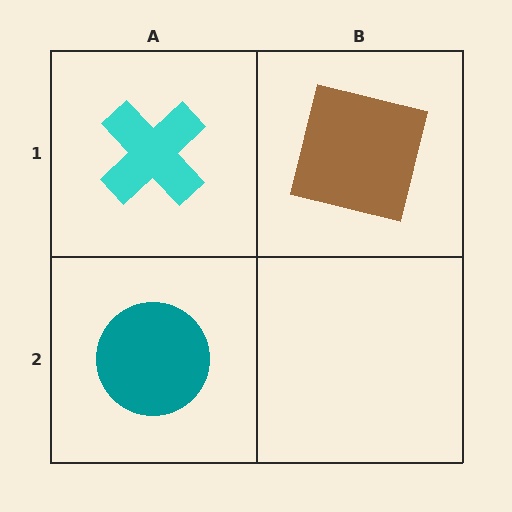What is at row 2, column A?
A teal circle.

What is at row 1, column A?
A cyan cross.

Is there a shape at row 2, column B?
No, that cell is empty.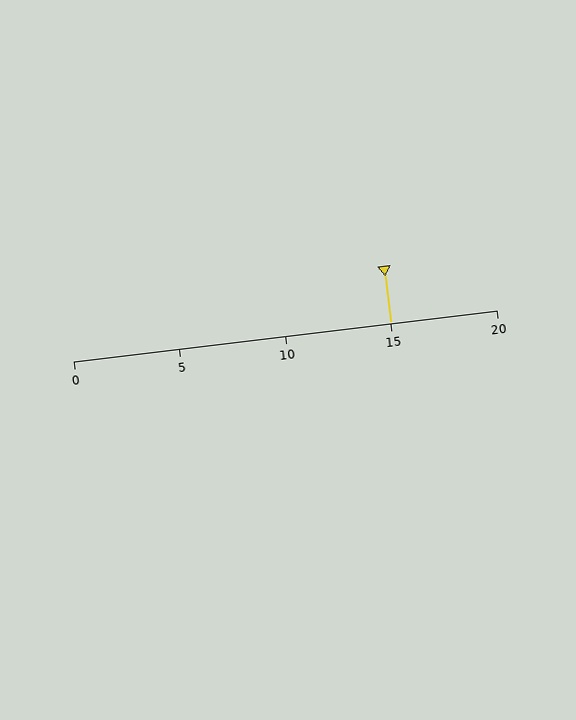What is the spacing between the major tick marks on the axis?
The major ticks are spaced 5 apart.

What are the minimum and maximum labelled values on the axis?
The axis runs from 0 to 20.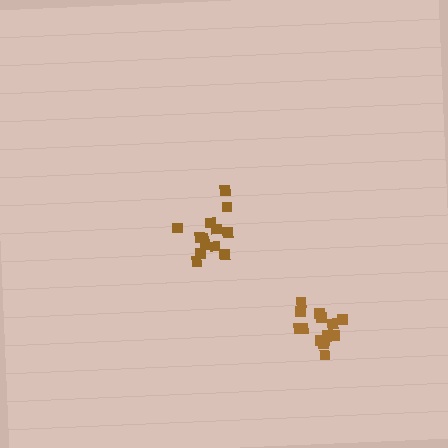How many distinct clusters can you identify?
There are 2 distinct clusters.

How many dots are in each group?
Group 1: 13 dots, Group 2: 14 dots (27 total).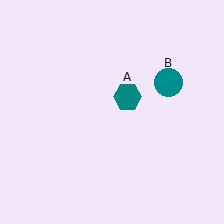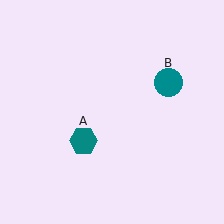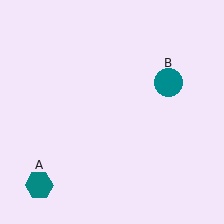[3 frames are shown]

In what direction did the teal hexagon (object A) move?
The teal hexagon (object A) moved down and to the left.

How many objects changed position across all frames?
1 object changed position: teal hexagon (object A).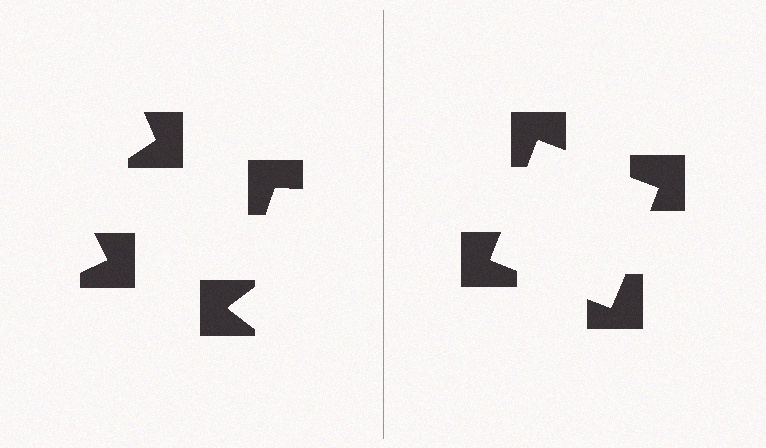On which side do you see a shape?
An illusory square appears on the right side. On the left side the wedge cuts are rotated, so no coherent shape forms.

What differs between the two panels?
The notched squares are positioned identically on both sides; only the wedge orientations differ. On the right they align to a square; on the left they are misaligned.